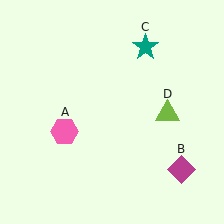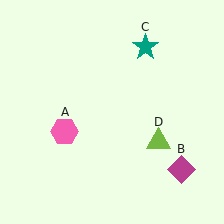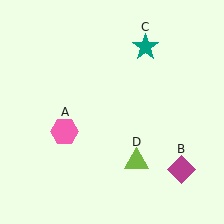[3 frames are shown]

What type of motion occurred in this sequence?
The lime triangle (object D) rotated clockwise around the center of the scene.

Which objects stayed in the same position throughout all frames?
Pink hexagon (object A) and magenta diamond (object B) and teal star (object C) remained stationary.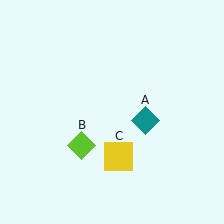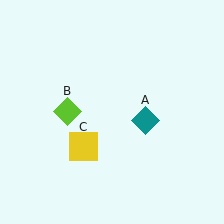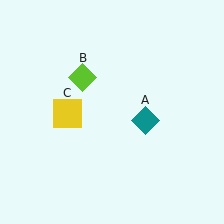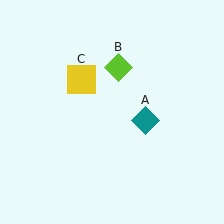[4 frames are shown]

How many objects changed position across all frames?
2 objects changed position: lime diamond (object B), yellow square (object C).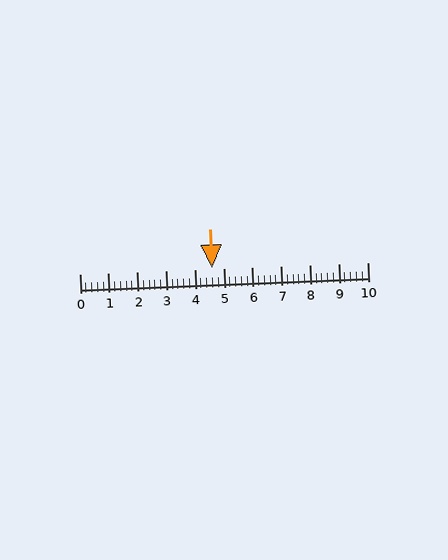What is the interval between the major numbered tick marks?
The major tick marks are spaced 1 units apart.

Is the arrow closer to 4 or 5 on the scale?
The arrow is closer to 5.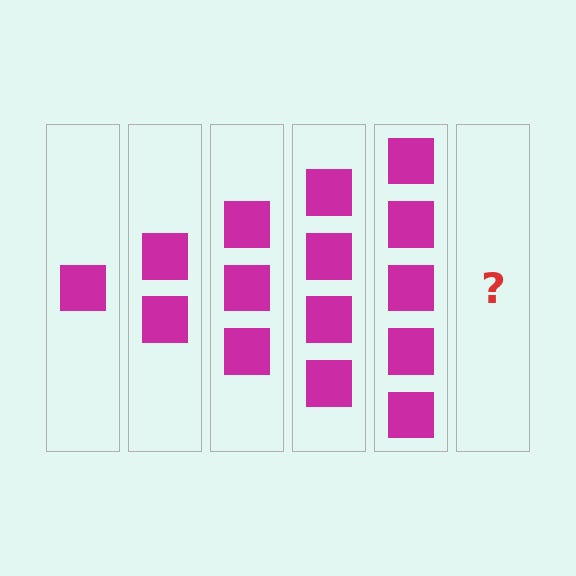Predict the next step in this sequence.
The next step is 6 squares.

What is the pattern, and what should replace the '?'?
The pattern is that each step adds one more square. The '?' should be 6 squares.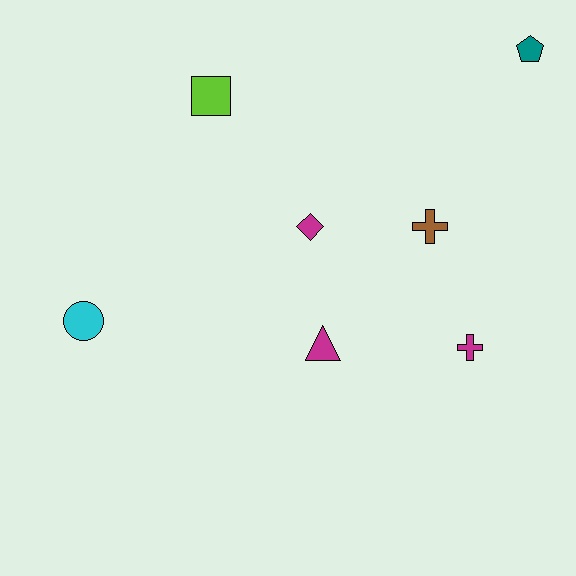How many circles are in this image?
There is 1 circle.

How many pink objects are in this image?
There are no pink objects.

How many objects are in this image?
There are 7 objects.